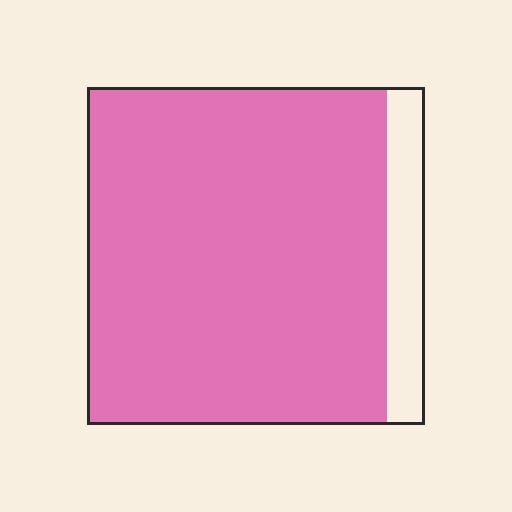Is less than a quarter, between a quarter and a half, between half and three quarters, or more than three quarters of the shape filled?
More than three quarters.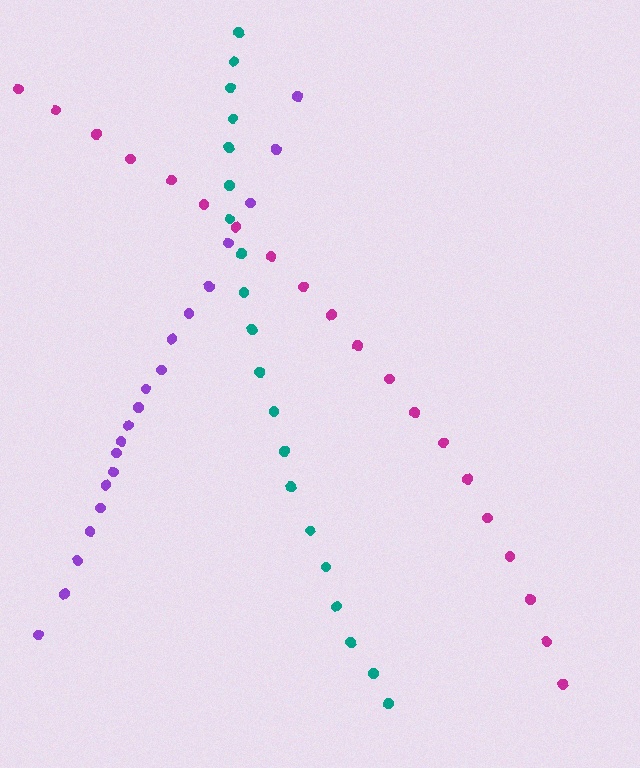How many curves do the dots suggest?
There are 3 distinct paths.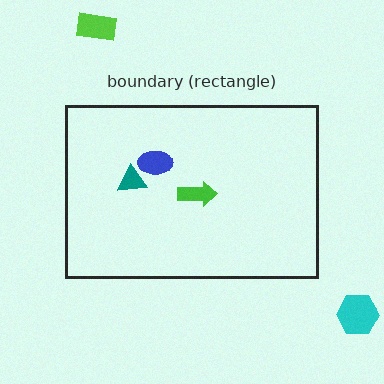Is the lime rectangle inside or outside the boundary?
Outside.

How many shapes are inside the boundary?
3 inside, 2 outside.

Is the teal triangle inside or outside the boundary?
Inside.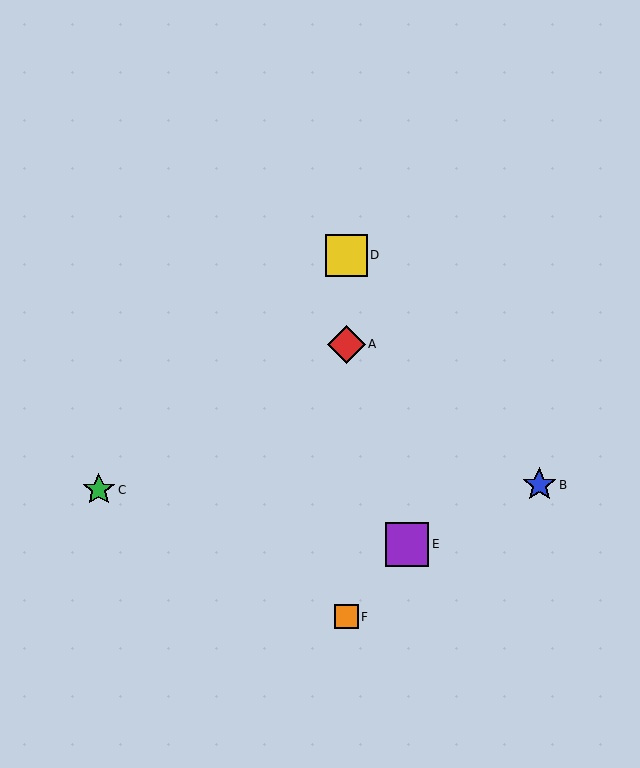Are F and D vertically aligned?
Yes, both are at x≈346.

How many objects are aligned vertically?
3 objects (A, D, F) are aligned vertically.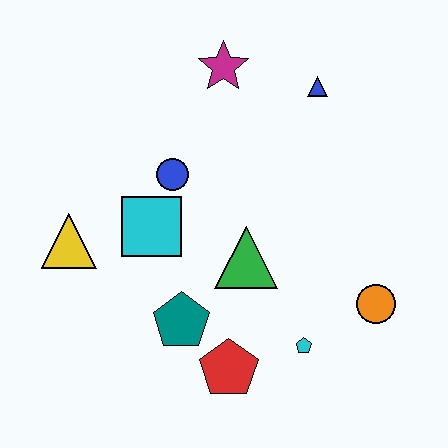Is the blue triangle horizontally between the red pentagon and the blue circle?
No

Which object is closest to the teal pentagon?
The red pentagon is closest to the teal pentagon.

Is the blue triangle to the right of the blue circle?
Yes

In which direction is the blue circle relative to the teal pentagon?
The blue circle is above the teal pentagon.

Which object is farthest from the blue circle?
The orange circle is farthest from the blue circle.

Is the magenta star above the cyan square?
Yes